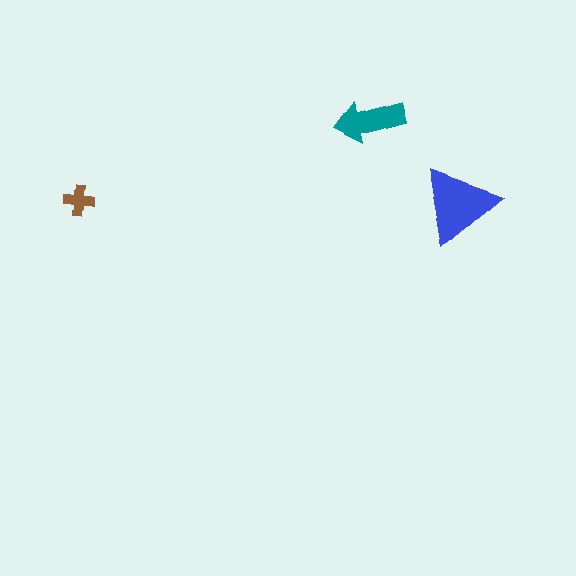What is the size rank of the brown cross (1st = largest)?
3rd.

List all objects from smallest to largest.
The brown cross, the teal arrow, the blue triangle.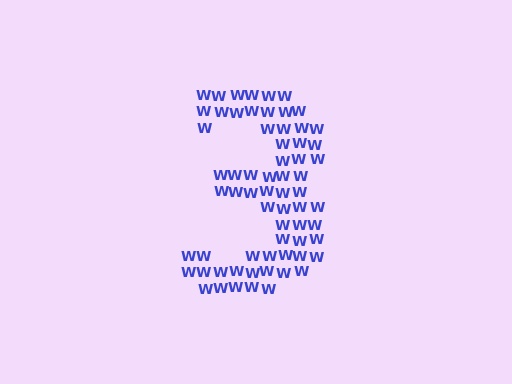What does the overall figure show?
The overall figure shows the digit 3.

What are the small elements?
The small elements are letter W's.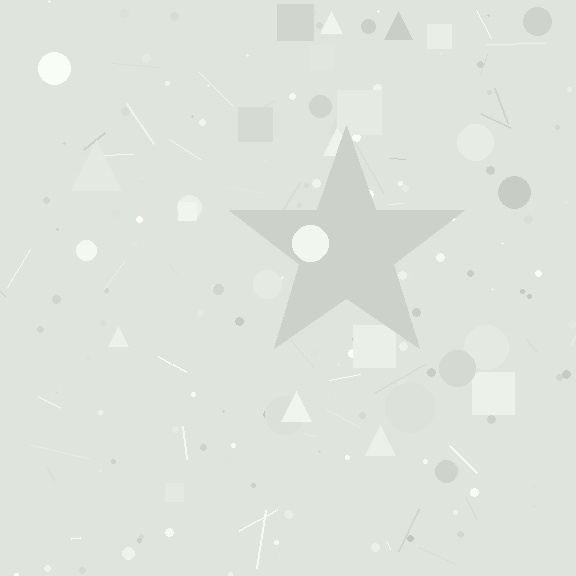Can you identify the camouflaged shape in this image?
The camouflaged shape is a star.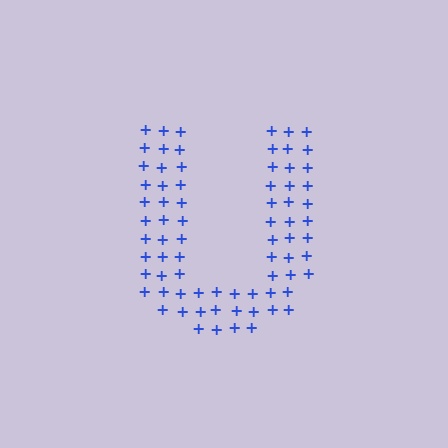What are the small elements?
The small elements are plus signs.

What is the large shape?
The large shape is the letter U.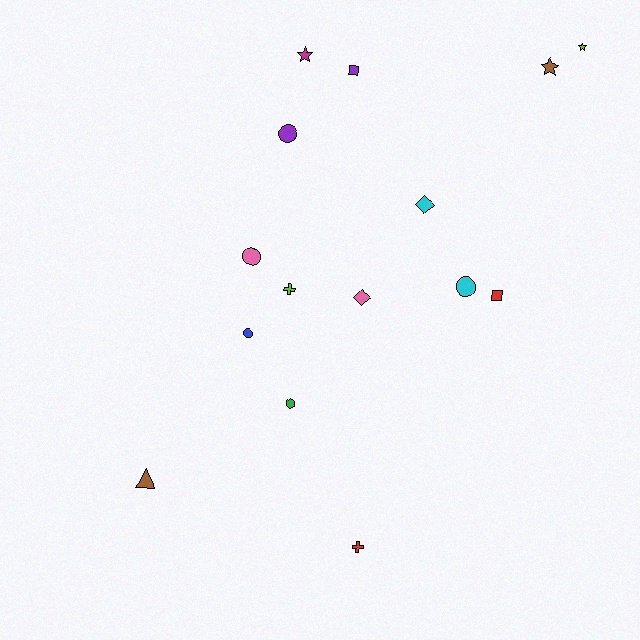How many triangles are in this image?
There is 1 triangle.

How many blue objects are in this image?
There is 1 blue object.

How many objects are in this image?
There are 15 objects.